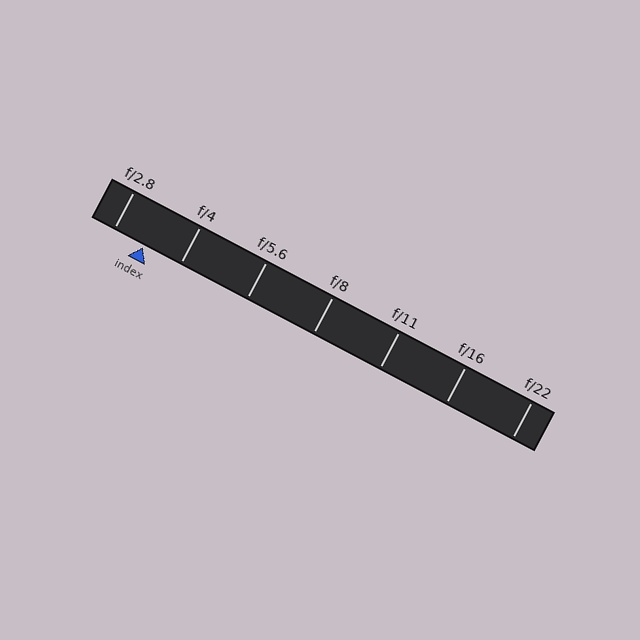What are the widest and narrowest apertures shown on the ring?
The widest aperture shown is f/2.8 and the narrowest is f/22.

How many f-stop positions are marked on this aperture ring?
There are 7 f-stop positions marked.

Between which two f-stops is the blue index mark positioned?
The index mark is between f/2.8 and f/4.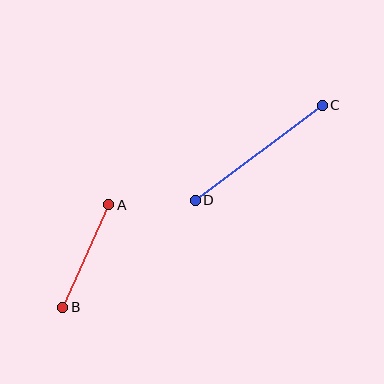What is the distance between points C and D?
The distance is approximately 159 pixels.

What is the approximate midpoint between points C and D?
The midpoint is at approximately (259, 153) pixels.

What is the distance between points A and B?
The distance is approximately 112 pixels.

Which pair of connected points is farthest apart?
Points C and D are farthest apart.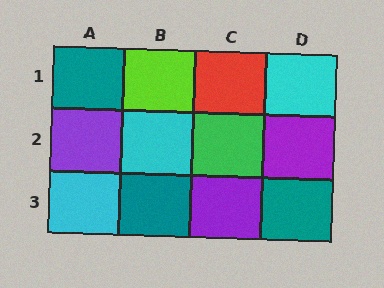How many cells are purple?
3 cells are purple.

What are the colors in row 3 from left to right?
Cyan, teal, purple, teal.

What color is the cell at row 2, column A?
Purple.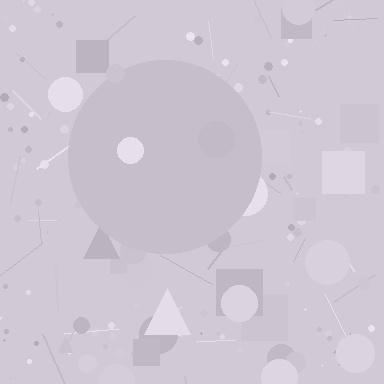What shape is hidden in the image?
A circle is hidden in the image.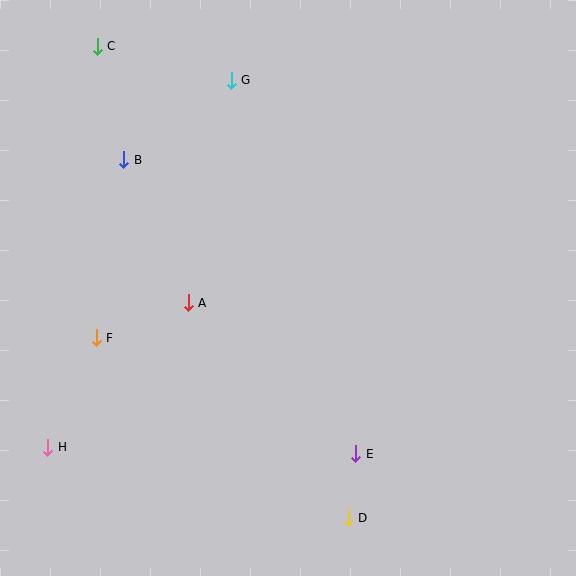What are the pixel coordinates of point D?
Point D is at (348, 518).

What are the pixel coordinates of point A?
Point A is at (188, 303).